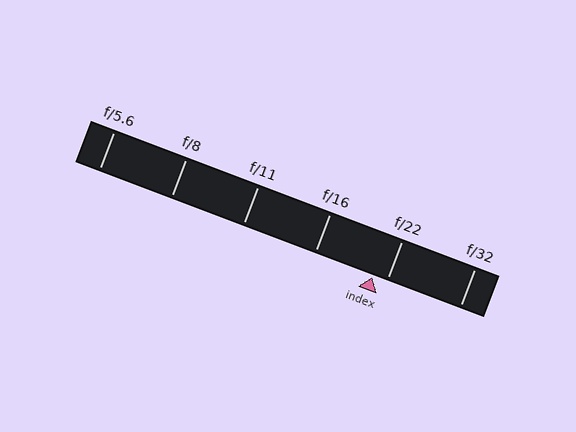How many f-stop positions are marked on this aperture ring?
There are 6 f-stop positions marked.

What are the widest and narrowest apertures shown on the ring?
The widest aperture shown is f/5.6 and the narrowest is f/32.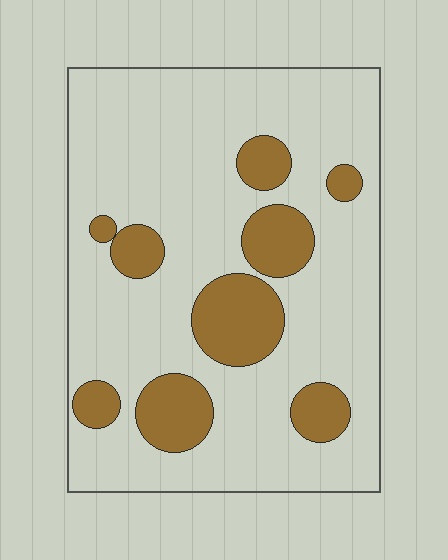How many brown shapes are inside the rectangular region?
9.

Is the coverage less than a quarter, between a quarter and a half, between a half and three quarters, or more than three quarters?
Less than a quarter.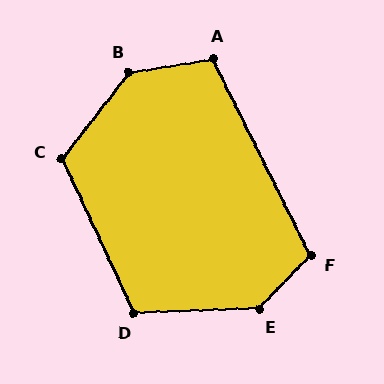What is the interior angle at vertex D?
Approximately 113 degrees (obtuse).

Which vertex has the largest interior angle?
B, at approximately 138 degrees.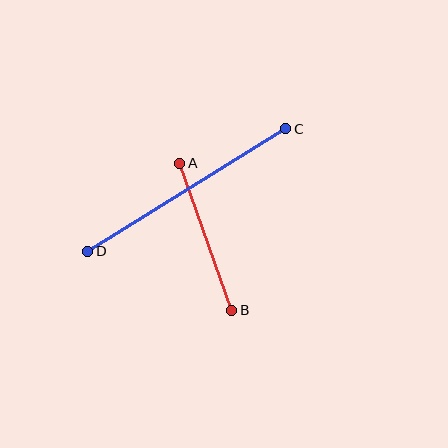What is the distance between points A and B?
The distance is approximately 156 pixels.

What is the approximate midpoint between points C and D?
The midpoint is at approximately (187, 190) pixels.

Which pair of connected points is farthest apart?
Points C and D are farthest apart.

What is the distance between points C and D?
The distance is approximately 233 pixels.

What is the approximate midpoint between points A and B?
The midpoint is at approximately (206, 237) pixels.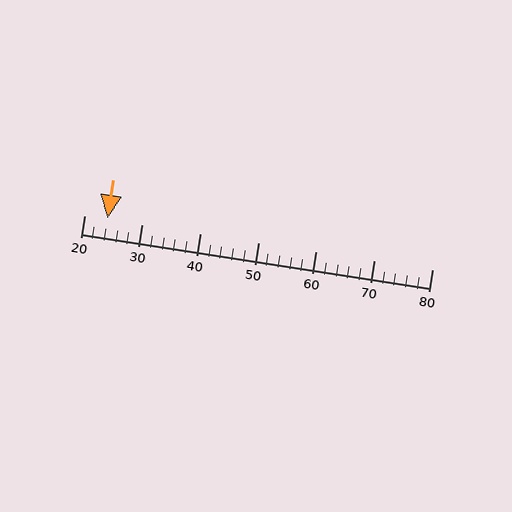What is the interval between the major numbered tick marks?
The major tick marks are spaced 10 units apart.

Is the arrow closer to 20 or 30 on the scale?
The arrow is closer to 20.